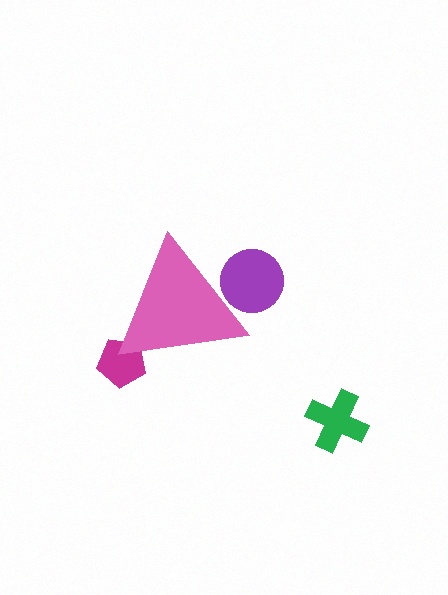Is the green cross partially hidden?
No, the green cross is fully visible.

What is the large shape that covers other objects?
A pink triangle.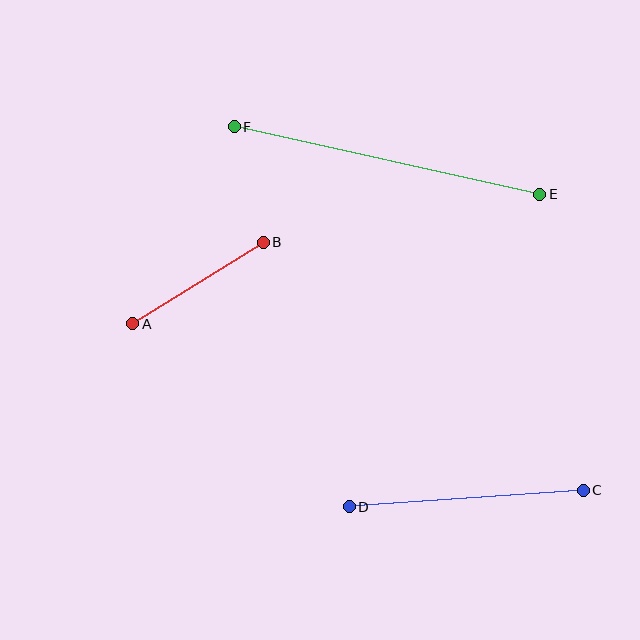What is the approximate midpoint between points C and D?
The midpoint is at approximately (466, 499) pixels.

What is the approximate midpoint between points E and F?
The midpoint is at approximately (387, 161) pixels.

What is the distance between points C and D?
The distance is approximately 235 pixels.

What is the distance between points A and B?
The distance is approximately 154 pixels.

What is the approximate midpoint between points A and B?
The midpoint is at approximately (198, 283) pixels.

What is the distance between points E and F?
The distance is approximately 313 pixels.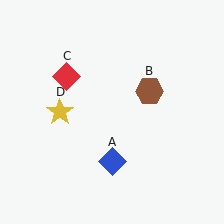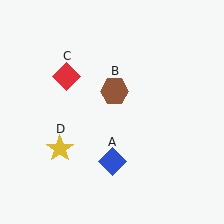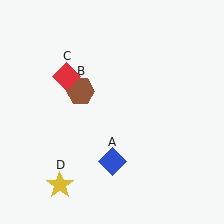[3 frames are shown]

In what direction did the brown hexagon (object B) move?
The brown hexagon (object B) moved left.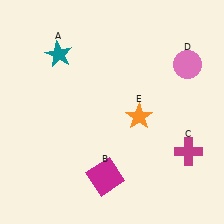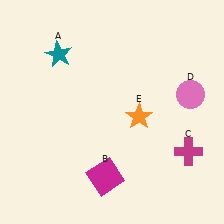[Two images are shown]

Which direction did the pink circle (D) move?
The pink circle (D) moved down.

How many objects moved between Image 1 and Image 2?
1 object moved between the two images.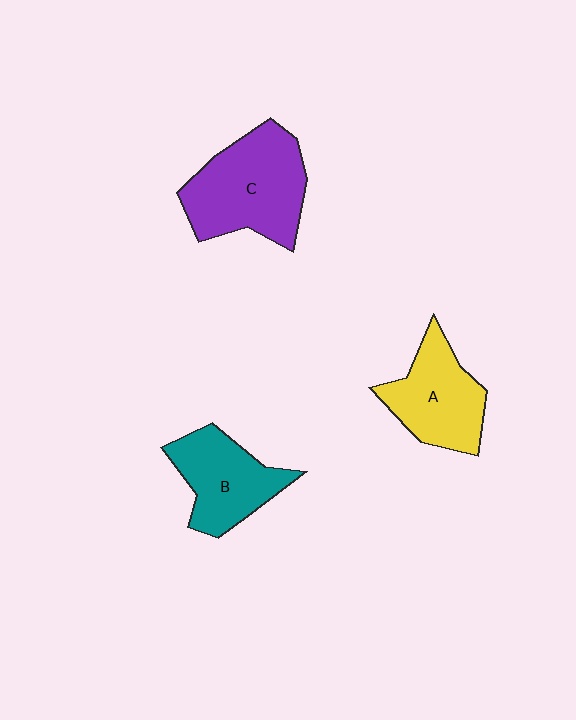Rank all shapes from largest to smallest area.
From largest to smallest: C (purple), A (yellow), B (teal).